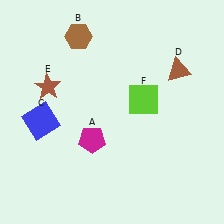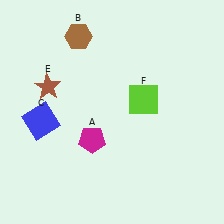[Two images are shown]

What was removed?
The brown triangle (D) was removed in Image 2.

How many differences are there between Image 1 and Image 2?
There is 1 difference between the two images.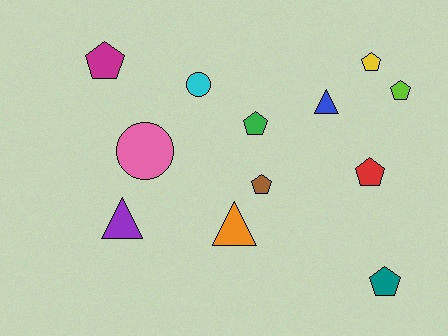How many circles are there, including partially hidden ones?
There are 2 circles.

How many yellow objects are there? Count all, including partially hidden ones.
There is 1 yellow object.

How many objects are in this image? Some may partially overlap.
There are 12 objects.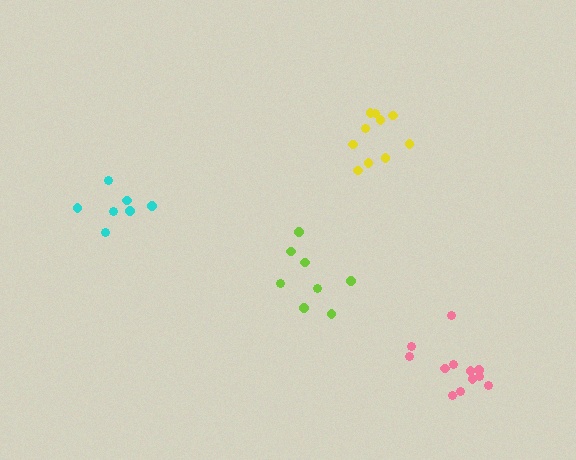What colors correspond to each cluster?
The clusters are colored: yellow, lime, cyan, pink.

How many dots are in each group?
Group 1: 10 dots, Group 2: 8 dots, Group 3: 7 dots, Group 4: 12 dots (37 total).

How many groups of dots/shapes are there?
There are 4 groups.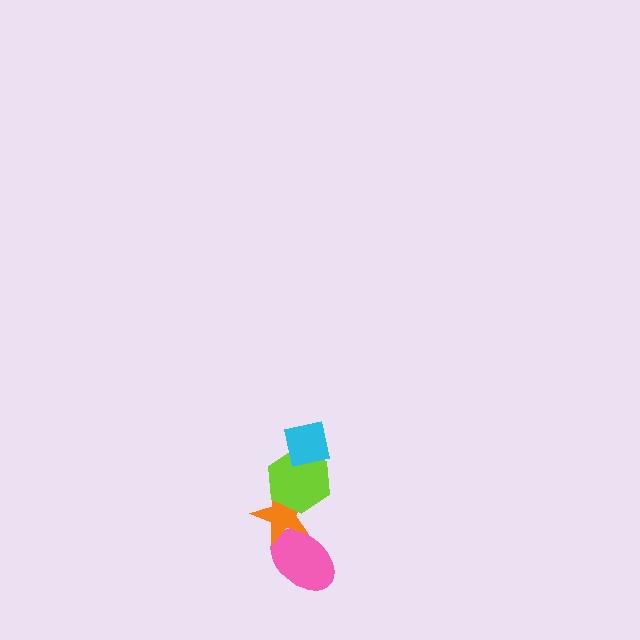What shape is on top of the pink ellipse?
The orange star is on top of the pink ellipse.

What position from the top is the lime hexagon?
The lime hexagon is 2nd from the top.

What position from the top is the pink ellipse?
The pink ellipse is 4th from the top.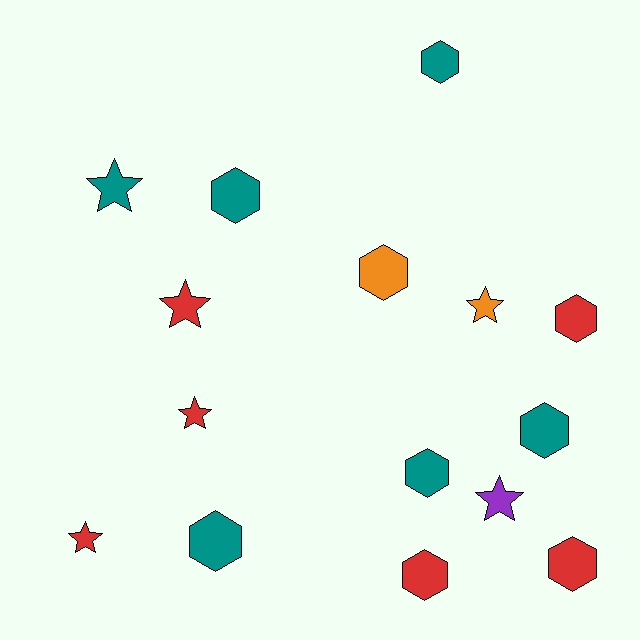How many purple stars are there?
There is 1 purple star.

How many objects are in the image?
There are 15 objects.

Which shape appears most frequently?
Hexagon, with 9 objects.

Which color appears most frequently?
Red, with 6 objects.